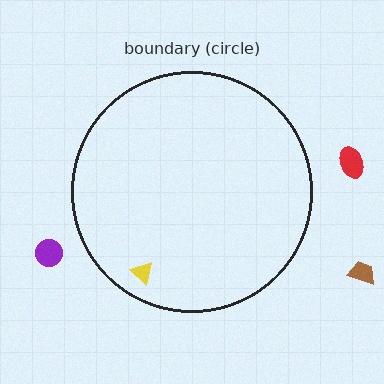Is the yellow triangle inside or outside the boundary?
Inside.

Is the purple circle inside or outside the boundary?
Outside.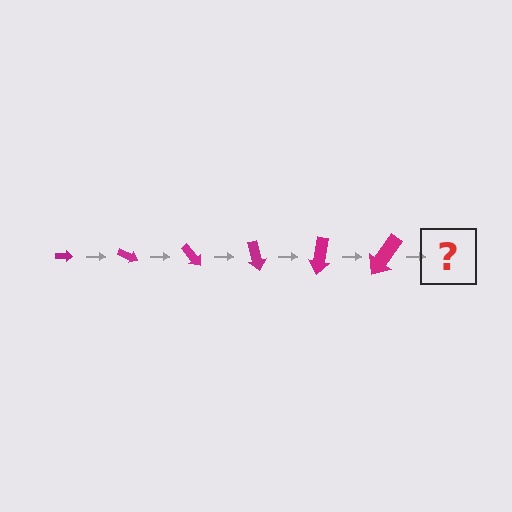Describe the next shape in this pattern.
It should be an arrow, larger than the previous one and rotated 150 degrees from the start.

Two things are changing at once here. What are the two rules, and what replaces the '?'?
The two rules are that the arrow grows larger each step and it rotates 25 degrees each step. The '?' should be an arrow, larger than the previous one and rotated 150 degrees from the start.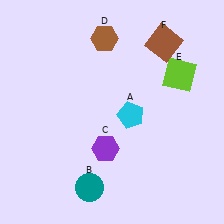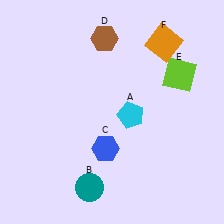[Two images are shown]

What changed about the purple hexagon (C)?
In Image 1, C is purple. In Image 2, it changed to blue.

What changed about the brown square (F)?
In Image 1, F is brown. In Image 2, it changed to orange.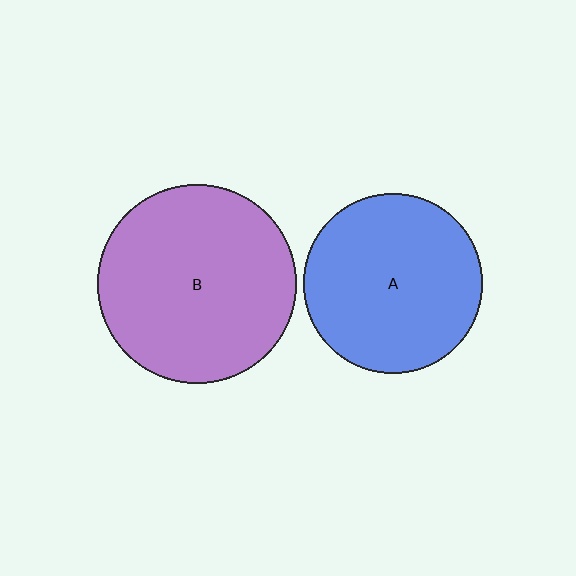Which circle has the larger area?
Circle B (purple).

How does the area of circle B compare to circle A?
Approximately 1.2 times.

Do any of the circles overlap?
No, none of the circles overlap.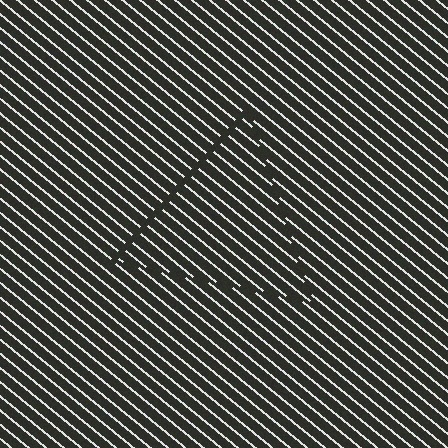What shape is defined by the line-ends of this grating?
An illusory triangle. The interior of the shape contains the same grating, shifted by half a period — the contour is defined by the phase discontinuity where line-ends from the inner and outer gratings abut.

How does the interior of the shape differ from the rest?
The interior of the shape contains the same grating, shifted by half a period — the contour is defined by the phase discontinuity where line-ends from the inner and outer gratings abut.